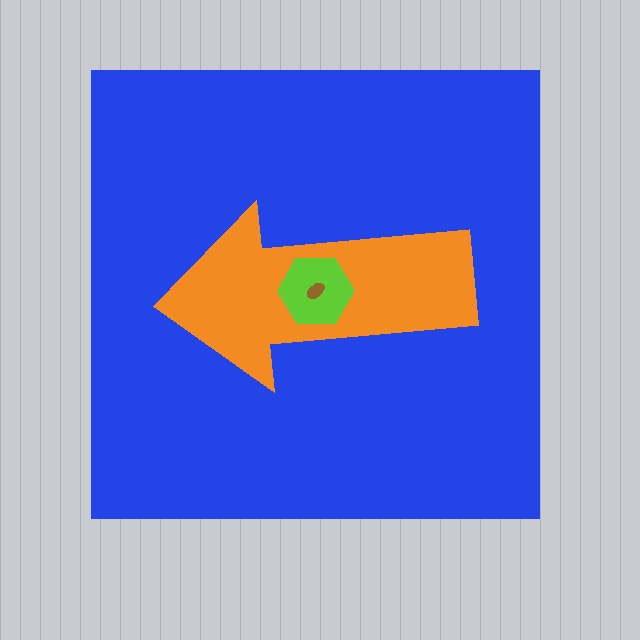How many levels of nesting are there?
4.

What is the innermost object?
The brown ellipse.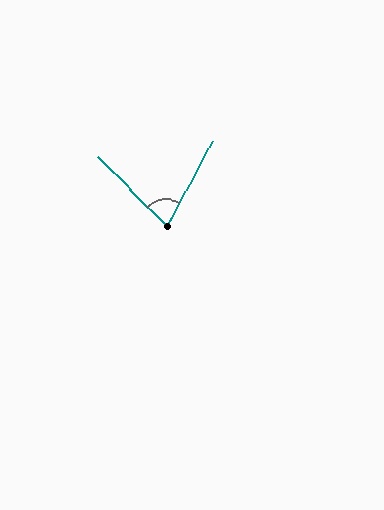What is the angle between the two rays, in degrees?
Approximately 73 degrees.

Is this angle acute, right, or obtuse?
It is acute.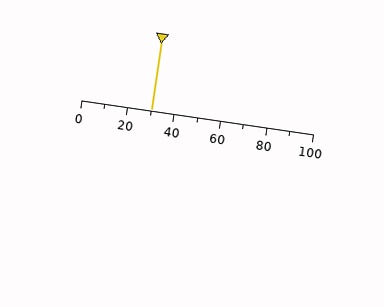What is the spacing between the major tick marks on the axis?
The major ticks are spaced 20 apart.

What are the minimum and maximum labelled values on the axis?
The axis runs from 0 to 100.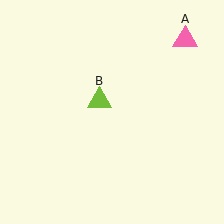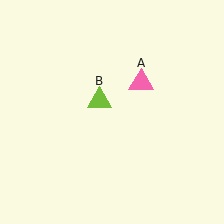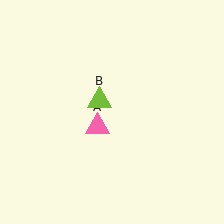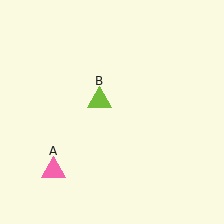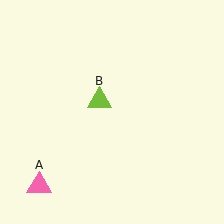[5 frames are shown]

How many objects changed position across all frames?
1 object changed position: pink triangle (object A).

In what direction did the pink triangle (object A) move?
The pink triangle (object A) moved down and to the left.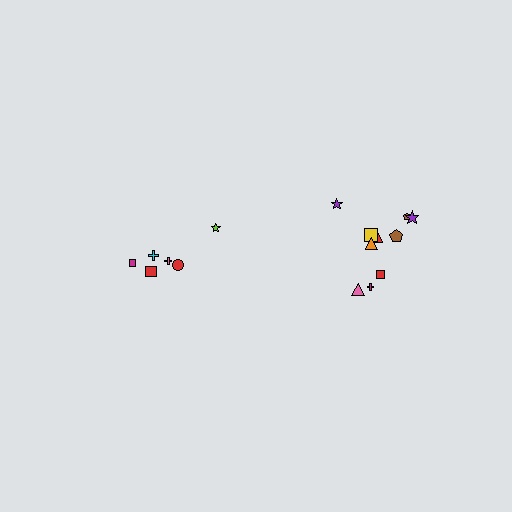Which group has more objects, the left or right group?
The right group.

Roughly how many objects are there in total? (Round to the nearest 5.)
Roughly 15 objects in total.